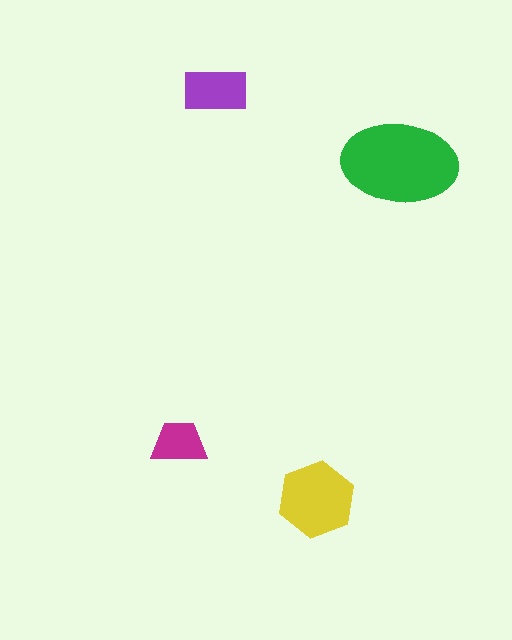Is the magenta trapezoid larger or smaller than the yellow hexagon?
Smaller.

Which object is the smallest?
The magenta trapezoid.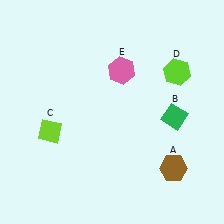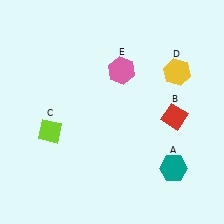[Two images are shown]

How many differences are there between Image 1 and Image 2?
There are 3 differences between the two images.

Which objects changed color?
A changed from brown to teal. B changed from green to red. D changed from lime to yellow.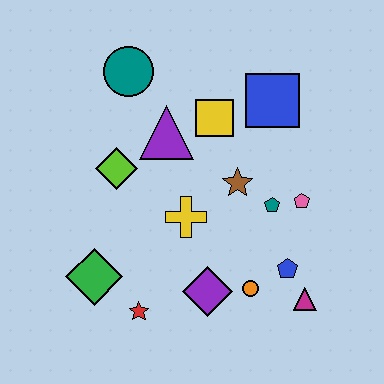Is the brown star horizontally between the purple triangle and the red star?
No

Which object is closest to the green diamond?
The red star is closest to the green diamond.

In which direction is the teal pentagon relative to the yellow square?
The teal pentagon is below the yellow square.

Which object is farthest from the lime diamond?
The magenta triangle is farthest from the lime diamond.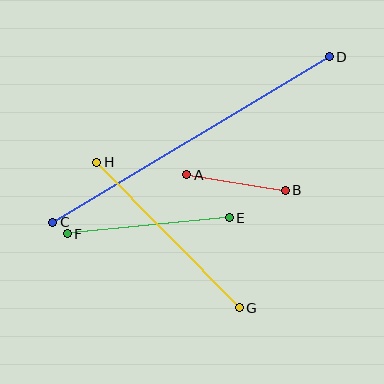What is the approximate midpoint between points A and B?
The midpoint is at approximately (236, 183) pixels.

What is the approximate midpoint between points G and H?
The midpoint is at approximately (168, 235) pixels.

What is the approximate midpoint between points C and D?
The midpoint is at approximately (191, 140) pixels.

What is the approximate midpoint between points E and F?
The midpoint is at approximately (148, 226) pixels.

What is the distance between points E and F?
The distance is approximately 163 pixels.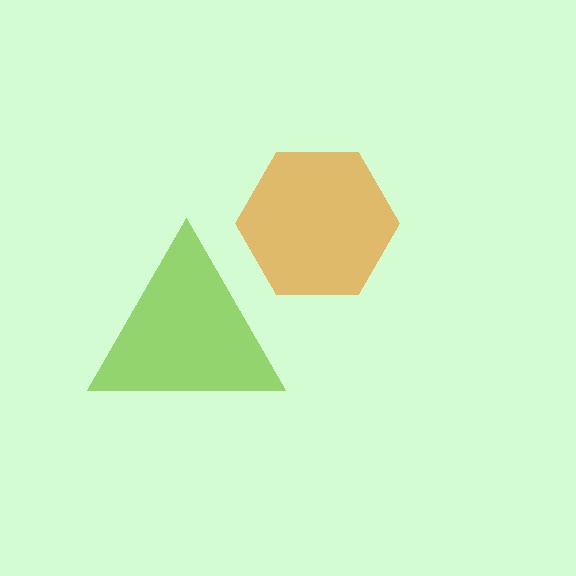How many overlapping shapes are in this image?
There are 2 overlapping shapes in the image.